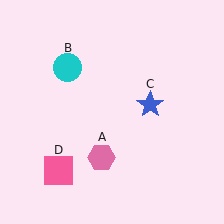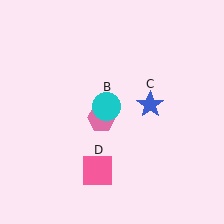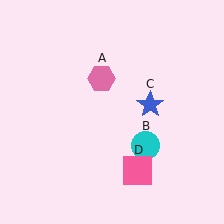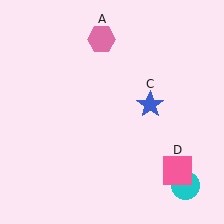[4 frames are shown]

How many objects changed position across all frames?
3 objects changed position: pink hexagon (object A), cyan circle (object B), pink square (object D).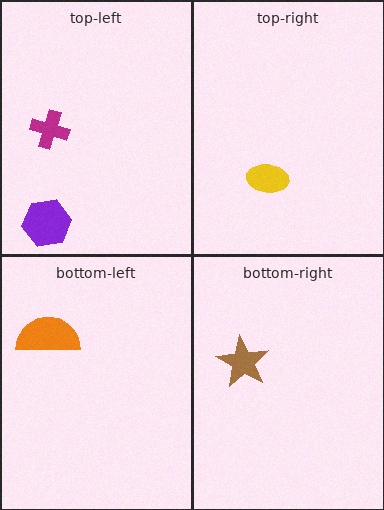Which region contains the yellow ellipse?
The top-right region.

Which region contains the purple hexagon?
The top-left region.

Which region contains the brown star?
The bottom-right region.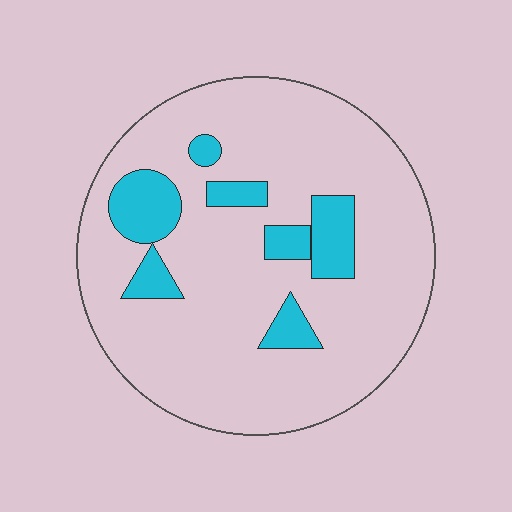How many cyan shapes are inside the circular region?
7.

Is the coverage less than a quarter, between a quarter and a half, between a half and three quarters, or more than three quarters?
Less than a quarter.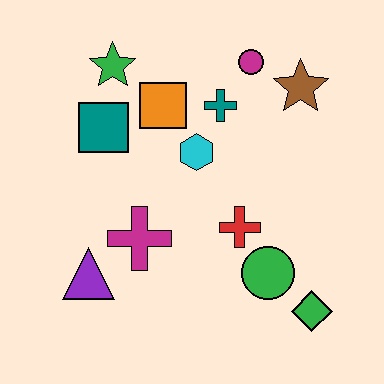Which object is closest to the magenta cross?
The purple triangle is closest to the magenta cross.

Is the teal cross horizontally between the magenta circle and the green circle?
No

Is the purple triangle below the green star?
Yes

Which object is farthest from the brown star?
The purple triangle is farthest from the brown star.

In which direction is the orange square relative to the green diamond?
The orange square is above the green diamond.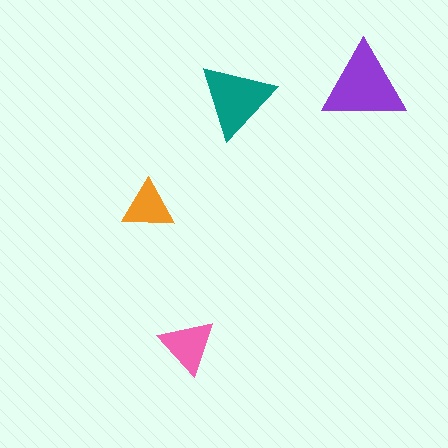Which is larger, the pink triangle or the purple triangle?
The purple one.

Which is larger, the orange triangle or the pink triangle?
The pink one.